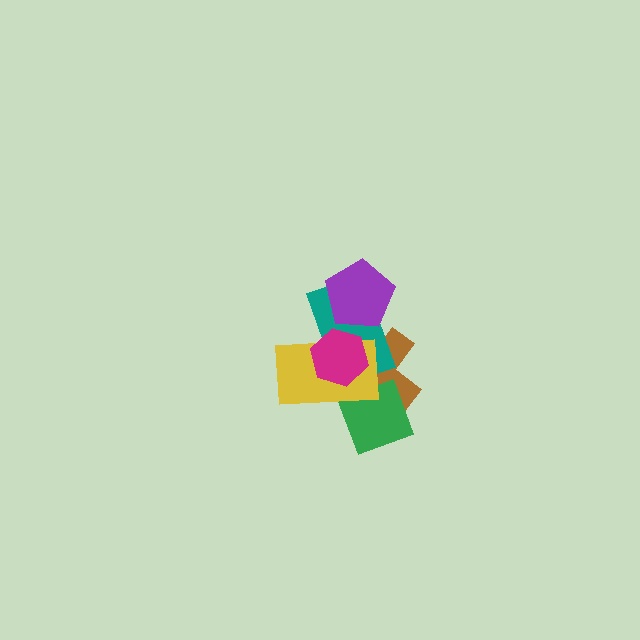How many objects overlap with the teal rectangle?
4 objects overlap with the teal rectangle.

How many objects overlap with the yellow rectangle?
4 objects overlap with the yellow rectangle.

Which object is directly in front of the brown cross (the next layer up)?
The green diamond is directly in front of the brown cross.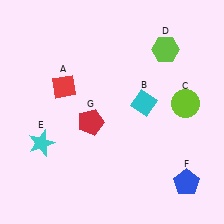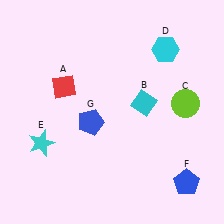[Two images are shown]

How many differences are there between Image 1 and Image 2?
There are 2 differences between the two images.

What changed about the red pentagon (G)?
In Image 1, G is red. In Image 2, it changed to blue.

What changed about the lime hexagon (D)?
In Image 1, D is lime. In Image 2, it changed to cyan.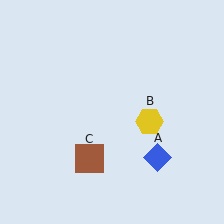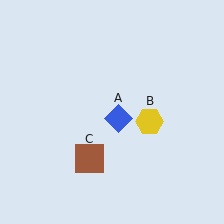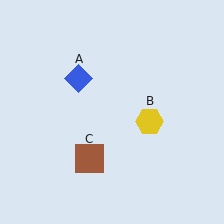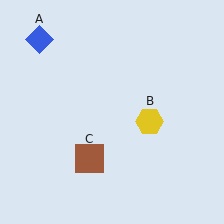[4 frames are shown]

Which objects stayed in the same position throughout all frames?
Yellow hexagon (object B) and brown square (object C) remained stationary.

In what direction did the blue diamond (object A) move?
The blue diamond (object A) moved up and to the left.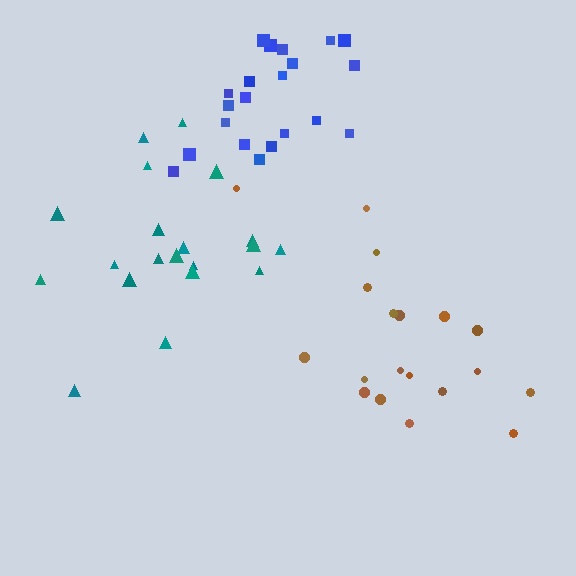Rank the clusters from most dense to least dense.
blue, teal, brown.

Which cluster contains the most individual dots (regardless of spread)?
Blue (21).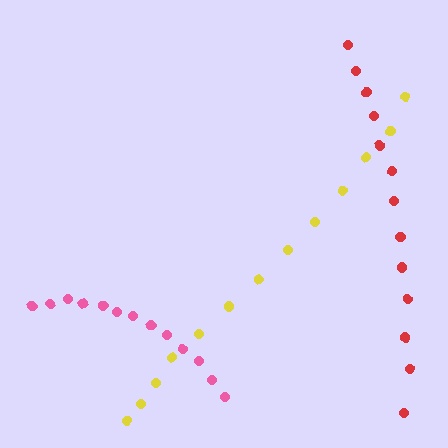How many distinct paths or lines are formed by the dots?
There are 3 distinct paths.